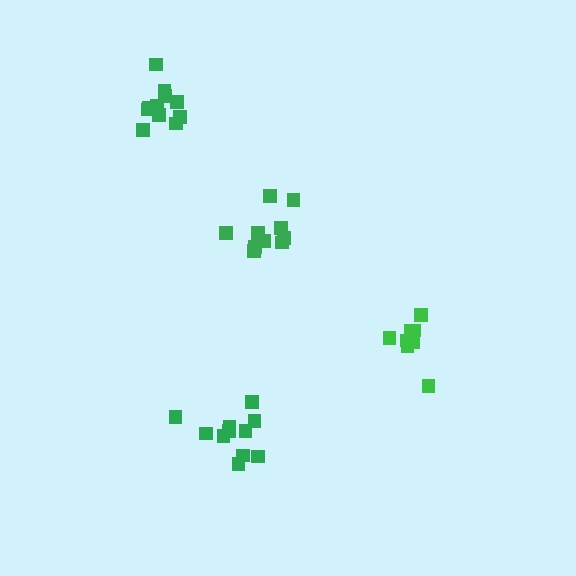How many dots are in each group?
Group 1: 10 dots, Group 2: 11 dots, Group 3: 11 dots, Group 4: 8 dots (40 total).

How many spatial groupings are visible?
There are 4 spatial groupings.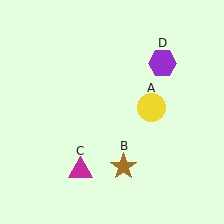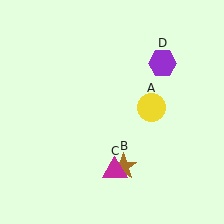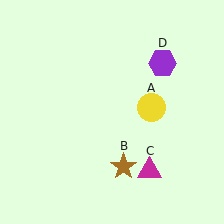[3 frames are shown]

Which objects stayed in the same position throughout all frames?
Yellow circle (object A) and brown star (object B) and purple hexagon (object D) remained stationary.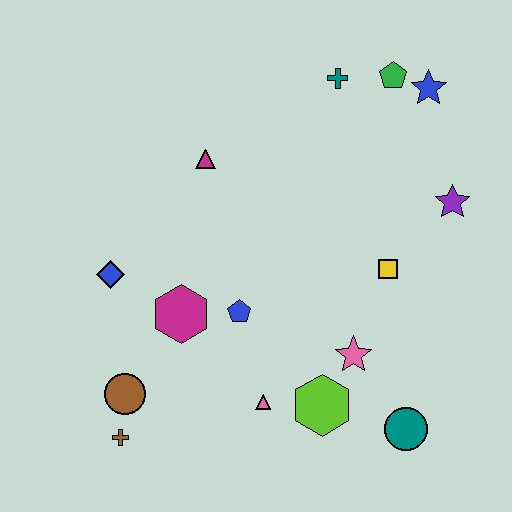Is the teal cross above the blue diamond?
Yes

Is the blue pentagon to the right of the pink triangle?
No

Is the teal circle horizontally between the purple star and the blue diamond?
Yes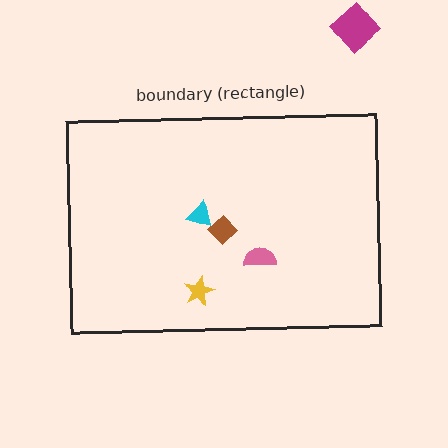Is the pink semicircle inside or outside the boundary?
Inside.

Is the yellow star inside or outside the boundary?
Inside.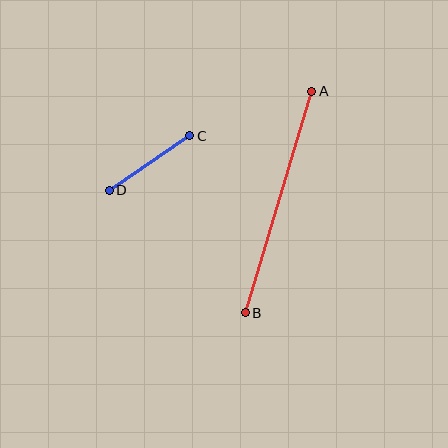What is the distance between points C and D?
The distance is approximately 97 pixels.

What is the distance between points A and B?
The distance is approximately 231 pixels.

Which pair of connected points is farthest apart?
Points A and B are farthest apart.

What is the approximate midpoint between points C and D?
The midpoint is at approximately (150, 163) pixels.